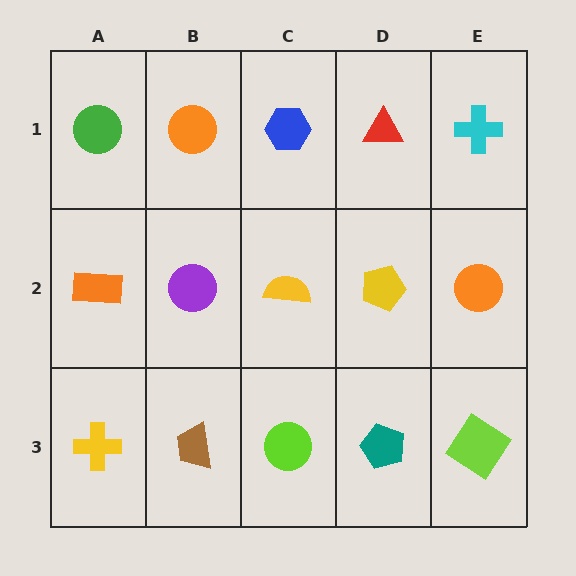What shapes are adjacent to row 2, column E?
A cyan cross (row 1, column E), a lime diamond (row 3, column E), a yellow pentagon (row 2, column D).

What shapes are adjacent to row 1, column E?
An orange circle (row 2, column E), a red triangle (row 1, column D).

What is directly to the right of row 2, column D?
An orange circle.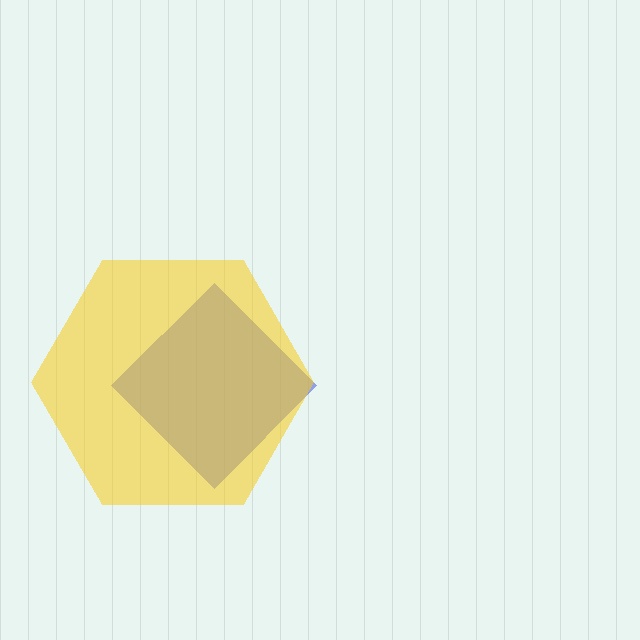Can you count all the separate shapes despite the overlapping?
Yes, there are 2 separate shapes.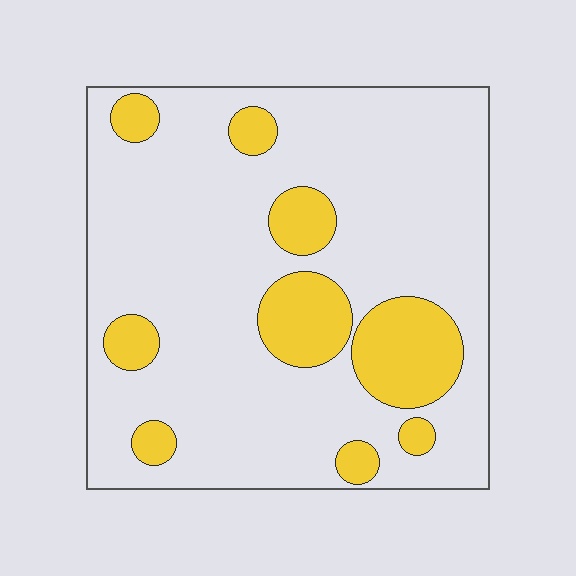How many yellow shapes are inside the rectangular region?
9.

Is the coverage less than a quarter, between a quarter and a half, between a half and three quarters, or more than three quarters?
Less than a quarter.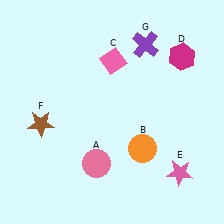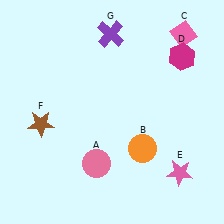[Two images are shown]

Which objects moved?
The objects that moved are: the pink diamond (C), the purple cross (G).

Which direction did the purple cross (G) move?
The purple cross (G) moved left.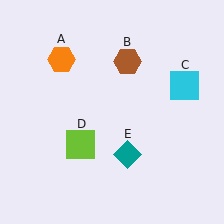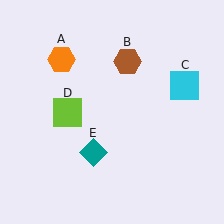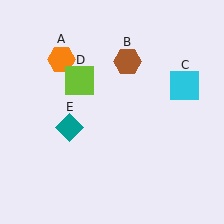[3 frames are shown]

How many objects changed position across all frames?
2 objects changed position: lime square (object D), teal diamond (object E).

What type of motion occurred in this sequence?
The lime square (object D), teal diamond (object E) rotated clockwise around the center of the scene.